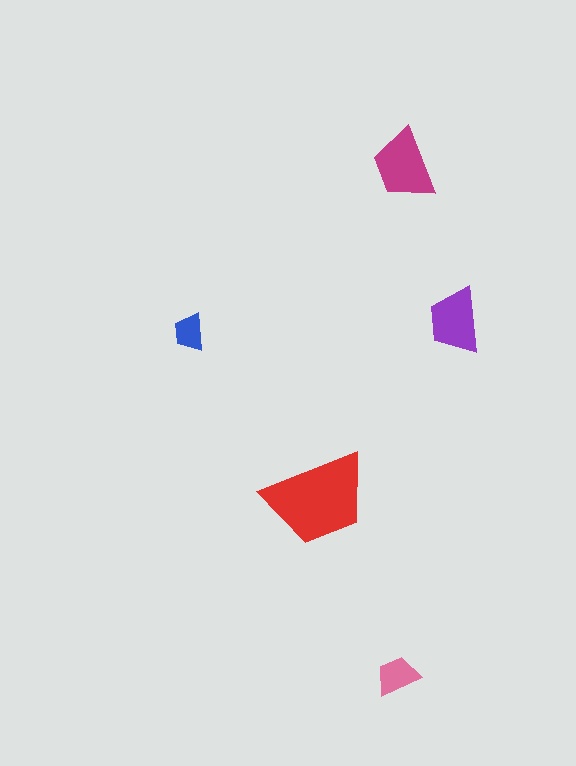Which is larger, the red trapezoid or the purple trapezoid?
The red one.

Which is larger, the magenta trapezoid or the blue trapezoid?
The magenta one.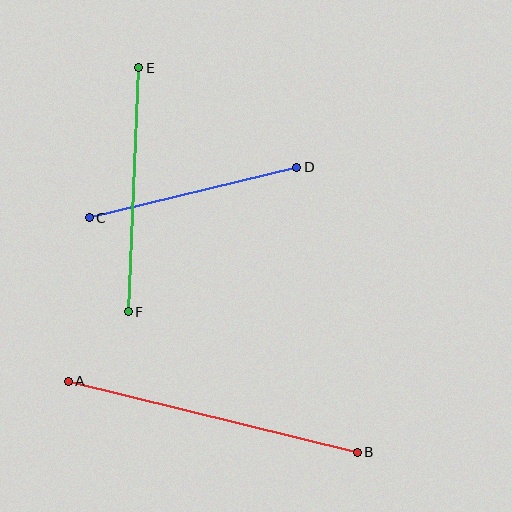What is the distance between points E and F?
The distance is approximately 244 pixels.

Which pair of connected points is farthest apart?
Points A and B are farthest apart.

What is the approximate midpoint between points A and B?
The midpoint is at approximately (213, 417) pixels.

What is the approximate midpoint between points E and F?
The midpoint is at approximately (133, 190) pixels.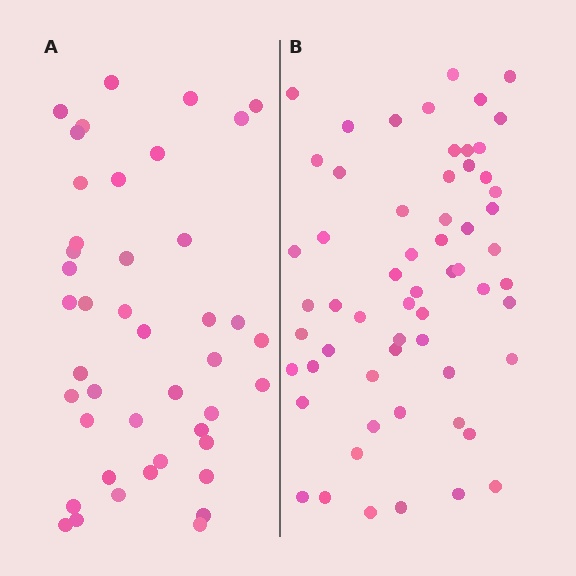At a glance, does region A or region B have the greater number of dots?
Region B (the right region) has more dots.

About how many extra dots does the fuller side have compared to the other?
Region B has approximately 15 more dots than region A.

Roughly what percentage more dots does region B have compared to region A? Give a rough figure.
About 40% more.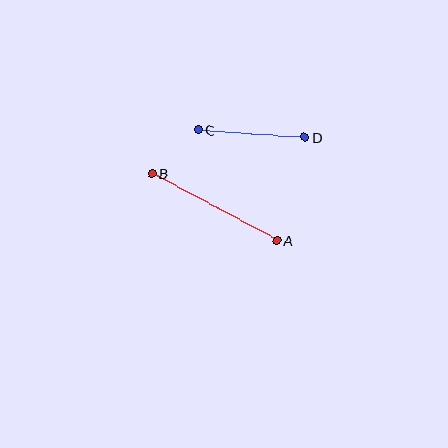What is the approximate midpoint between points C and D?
The midpoint is at approximately (252, 133) pixels.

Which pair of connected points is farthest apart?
Points A and B are farthest apart.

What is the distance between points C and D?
The distance is approximately 106 pixels.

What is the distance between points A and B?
The distance is approximately 141 pixels.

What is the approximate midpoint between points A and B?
The midpoint is at approximately (214, 207) pixels.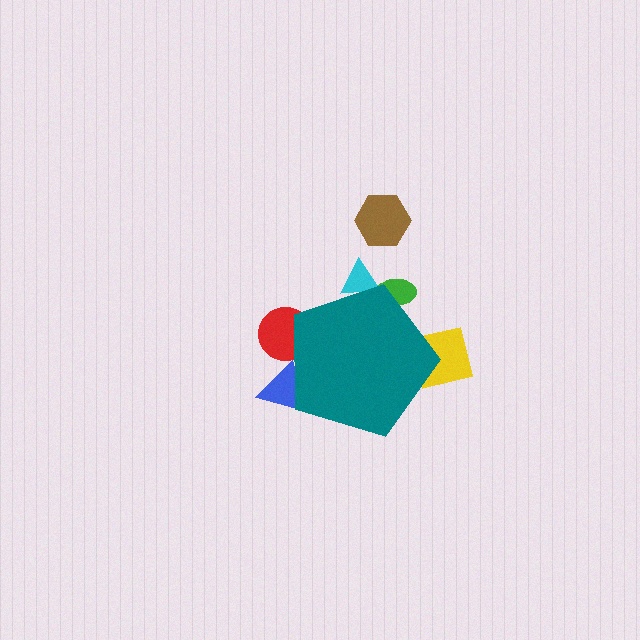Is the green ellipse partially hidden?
Yes, the green ellipse is partially hidden behind the teal pentagon.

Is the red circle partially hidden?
Yes, the red circle is partially hidden behind the teal pentagon.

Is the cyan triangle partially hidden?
Yes, the cyan triangle is partially hidden behind the teal pentagon.